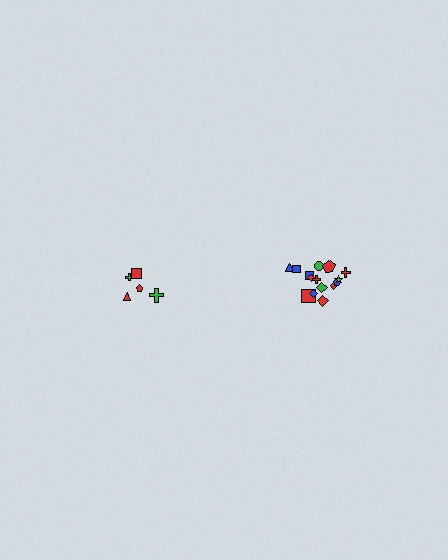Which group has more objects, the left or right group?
The right group.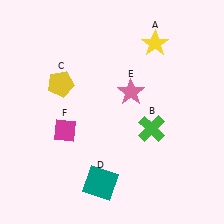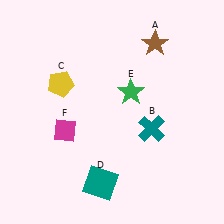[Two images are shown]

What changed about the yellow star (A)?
In Image 1, A is yellow. In Image 2, it changed to brown.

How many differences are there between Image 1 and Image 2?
There are 3 differences between the two images.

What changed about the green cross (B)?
In Image 1, B is green. In Image 2, it changed to teal.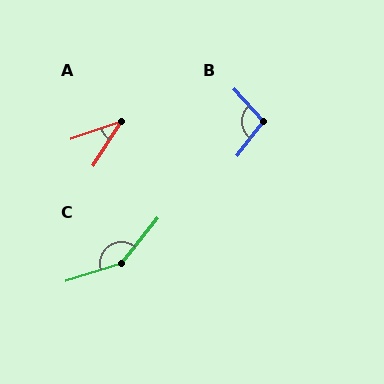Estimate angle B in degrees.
Approximately 100 degrees.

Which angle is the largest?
C, at approximately 146 degrees.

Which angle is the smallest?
A, at approximately 38 degrees.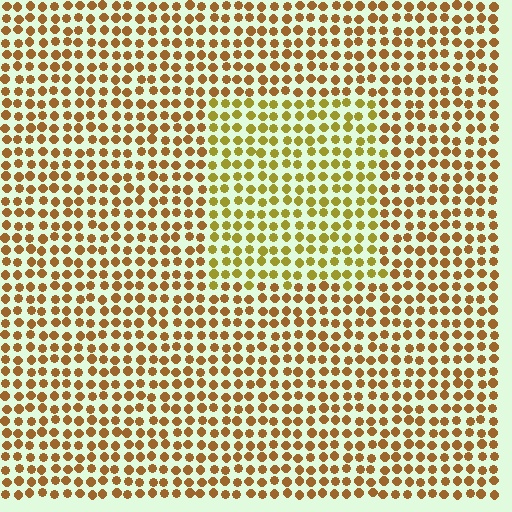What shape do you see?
I see a rectangle.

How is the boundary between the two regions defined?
The boundary is defined purely by a slight shift in hue (about 28 degrees). Spacing, size, and orientation are identical on both sides.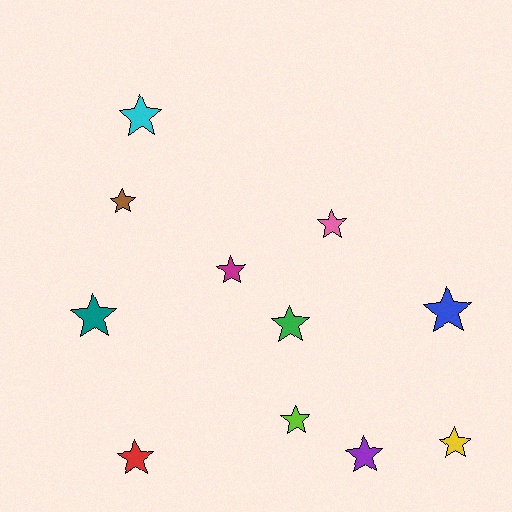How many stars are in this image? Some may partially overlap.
There are 11 stars.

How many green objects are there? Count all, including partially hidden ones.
There is 1 green object.